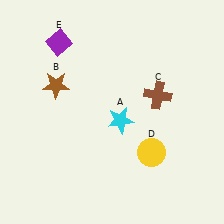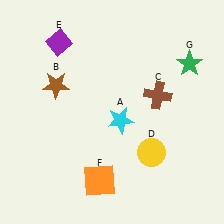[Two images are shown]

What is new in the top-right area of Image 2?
A green star (G) was added in the top-right area of Image 2.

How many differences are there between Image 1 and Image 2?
There are 2 differences between the two images.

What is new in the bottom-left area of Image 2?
An orange square (F) was added in the bottom-left area of Image 2.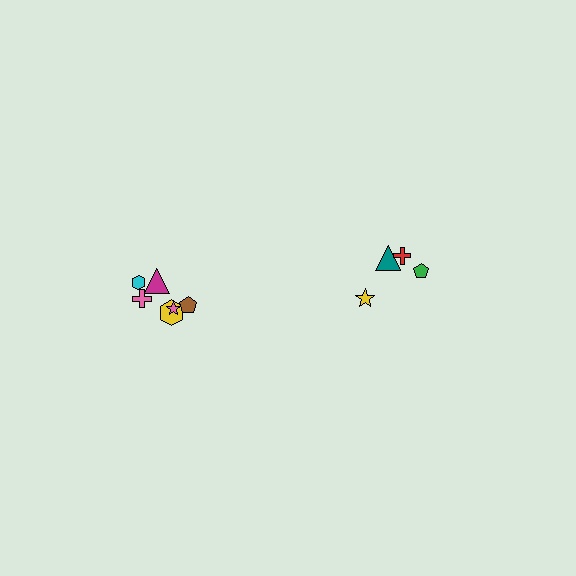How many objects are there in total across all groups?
There are 10 objects.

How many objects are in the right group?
There are 4 objects.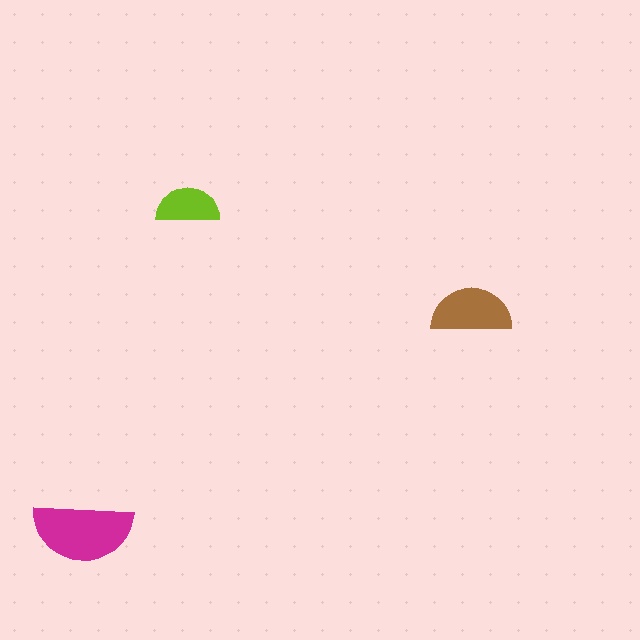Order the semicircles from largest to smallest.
the magenta one, the brown one, the lime one.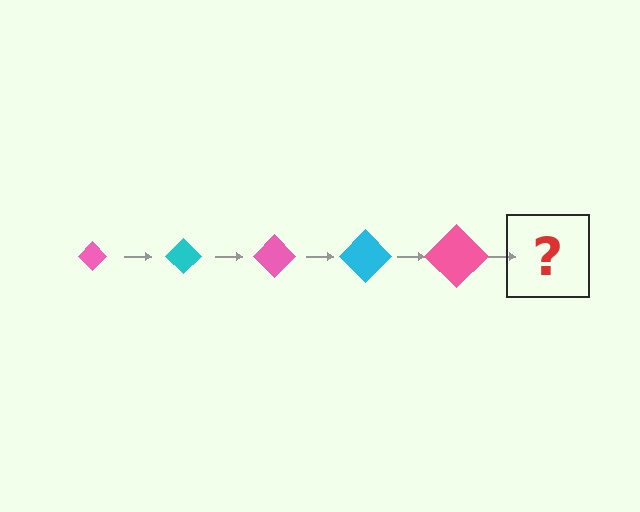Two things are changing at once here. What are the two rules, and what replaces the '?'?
The two rules are that the diamond grows larger each step and the color cycles through pink and cyan. The '?' should be a cyan diamond, larger than the previous one.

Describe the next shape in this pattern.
It should be a cyan diamond, larger than the previous one.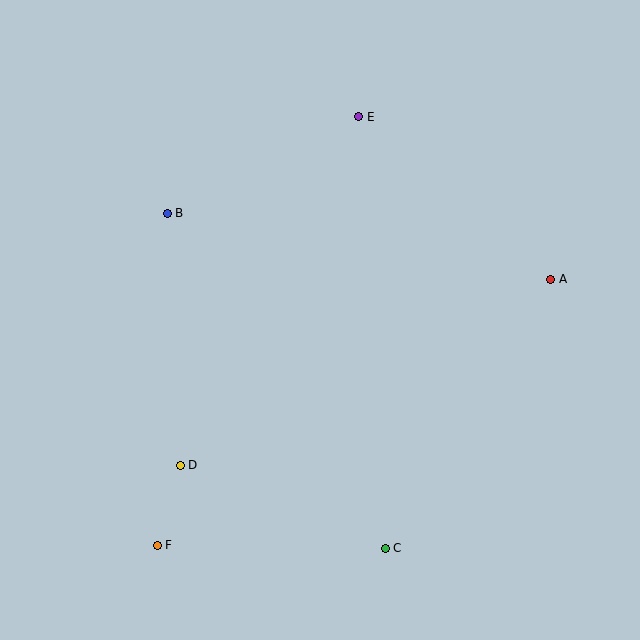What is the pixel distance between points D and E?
The distance between D and E is 391 pixels.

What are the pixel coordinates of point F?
Point F is at (157, 545).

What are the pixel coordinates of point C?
Point C is at (385, 548).